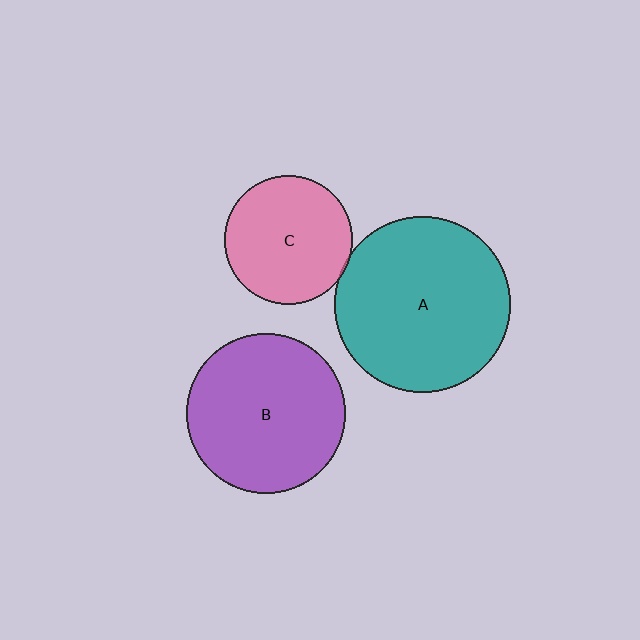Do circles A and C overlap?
Yes.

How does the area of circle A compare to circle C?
Approximately 1.8 times.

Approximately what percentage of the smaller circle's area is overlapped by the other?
Approximately 5%.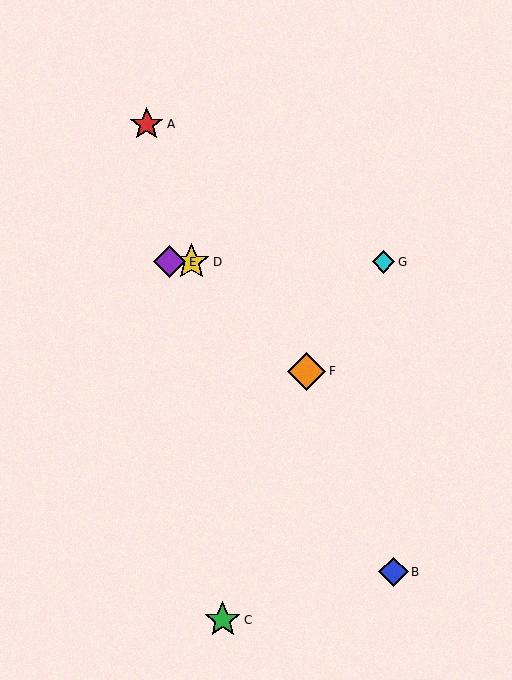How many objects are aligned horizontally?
3 objects (D, E, G) are aligned horizontally.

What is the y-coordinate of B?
Object B is at y≈572.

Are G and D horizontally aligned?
Yes, both are at y≈262.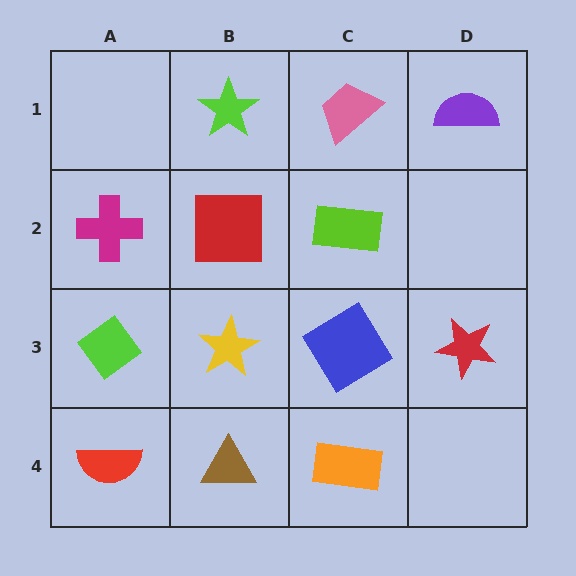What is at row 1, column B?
A lime star.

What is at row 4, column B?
A brown triangle.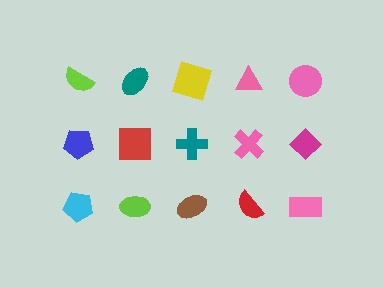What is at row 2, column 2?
A red square.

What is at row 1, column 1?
A lime semicircle.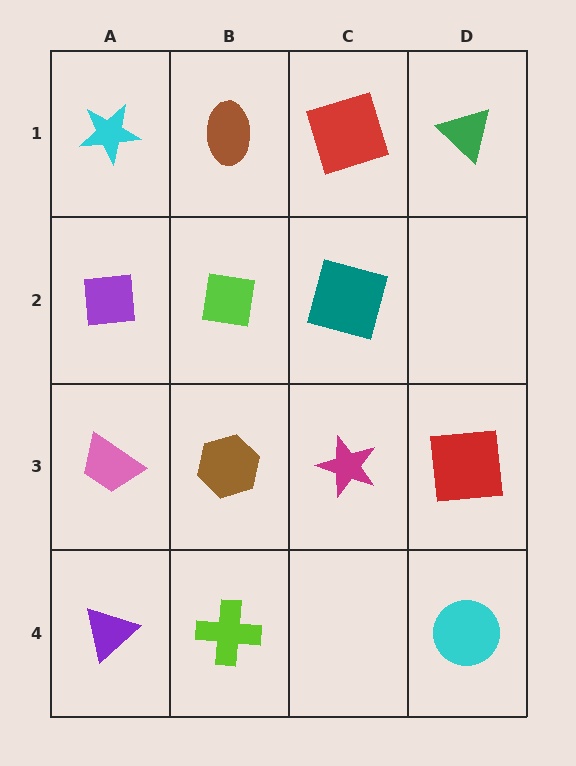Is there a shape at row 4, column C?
No, that cell is empty.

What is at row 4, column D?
A cyan circle.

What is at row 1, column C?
A red square.